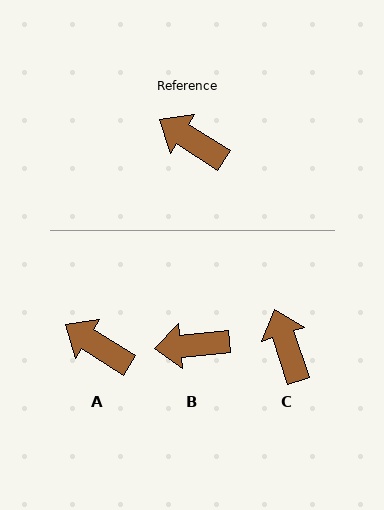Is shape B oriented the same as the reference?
No, it is off by about 38 degrees.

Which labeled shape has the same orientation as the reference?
A.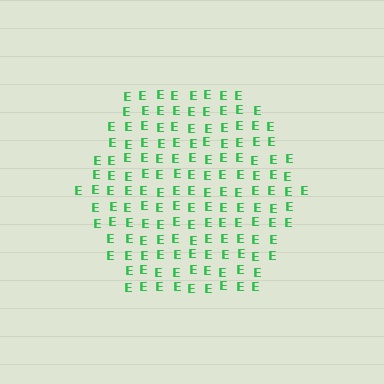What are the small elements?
The small elements are letter E's.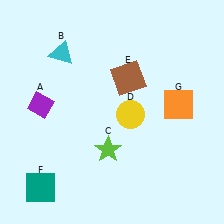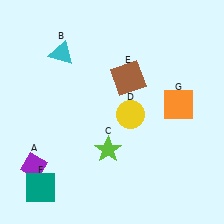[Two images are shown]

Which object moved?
The purple diamond (A) moved down.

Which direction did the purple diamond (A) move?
The purple diamond (A) moved down.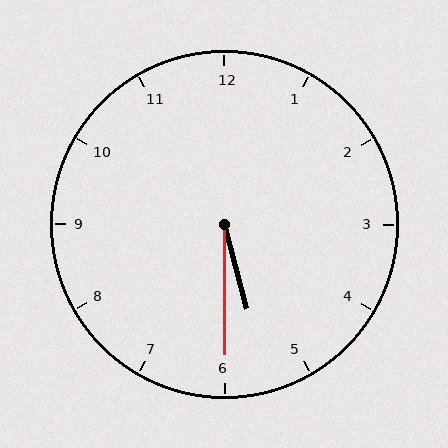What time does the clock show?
5:30.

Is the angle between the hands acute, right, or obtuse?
It is acute.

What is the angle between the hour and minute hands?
Approximately 15 degrees.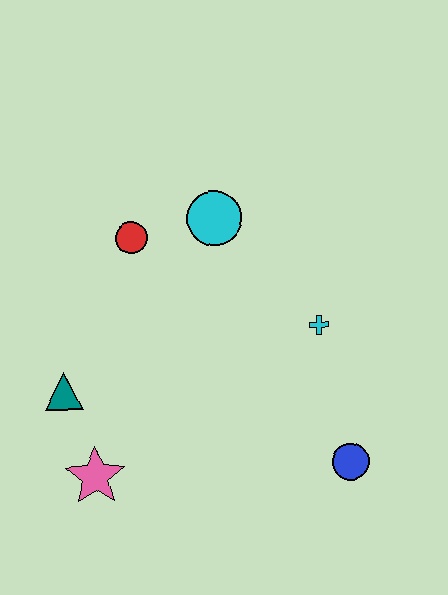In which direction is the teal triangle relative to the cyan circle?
The teal triangle is below the cyan circle.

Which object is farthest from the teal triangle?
The blue circle is farthest from the teal triangle.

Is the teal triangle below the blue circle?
No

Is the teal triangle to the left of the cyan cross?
Yes